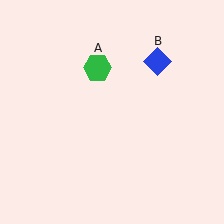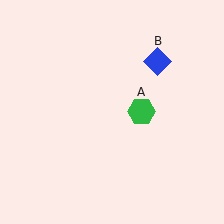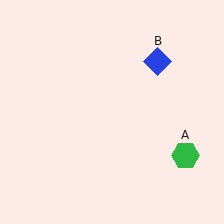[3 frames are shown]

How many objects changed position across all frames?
1 object changed position: green hexagon (object A).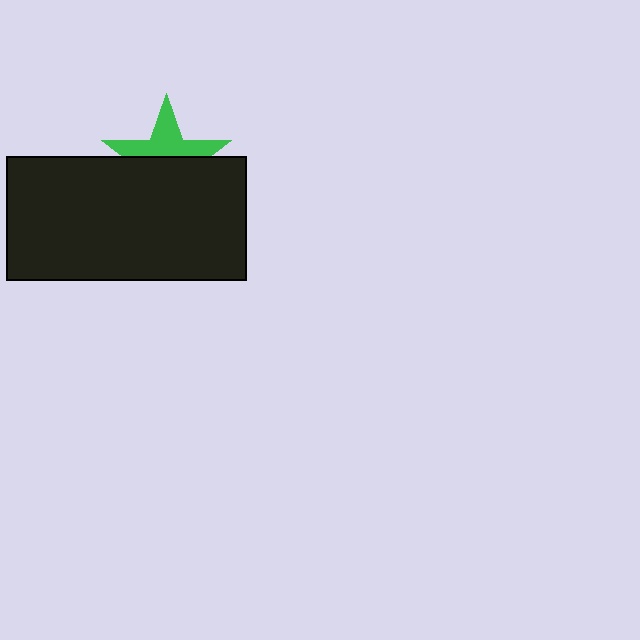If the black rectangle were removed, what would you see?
You would see the complete green star.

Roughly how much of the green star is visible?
About half of it is visible (roughly 45%).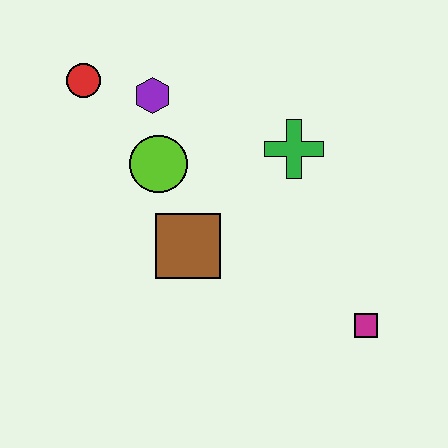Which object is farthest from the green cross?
The red circle is farthest from the green cross.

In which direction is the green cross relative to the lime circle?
The green cross is to the right of the lime circle.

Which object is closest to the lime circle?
The purple hexagon is closest to the lime circle.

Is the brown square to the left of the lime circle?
No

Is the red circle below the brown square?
No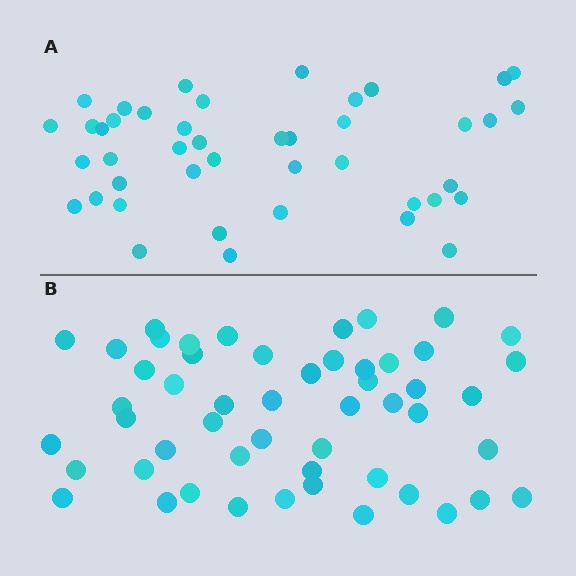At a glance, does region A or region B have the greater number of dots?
Region B (the bottom region) has more dots.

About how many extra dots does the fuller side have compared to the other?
Region B has roughly 8 or so more dots than region A.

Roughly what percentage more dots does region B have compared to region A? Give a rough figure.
About 20% more.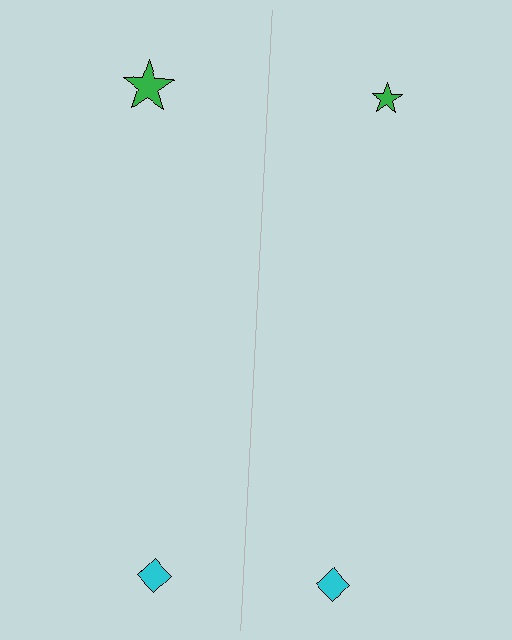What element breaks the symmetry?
The green star on the right side has a different size than its mirror counterpart.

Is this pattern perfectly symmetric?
No, the pattern is not perfectly symmetric. The green star on the right side has a different size than its mirror counterpart.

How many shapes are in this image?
There are 4 shapes in this image.